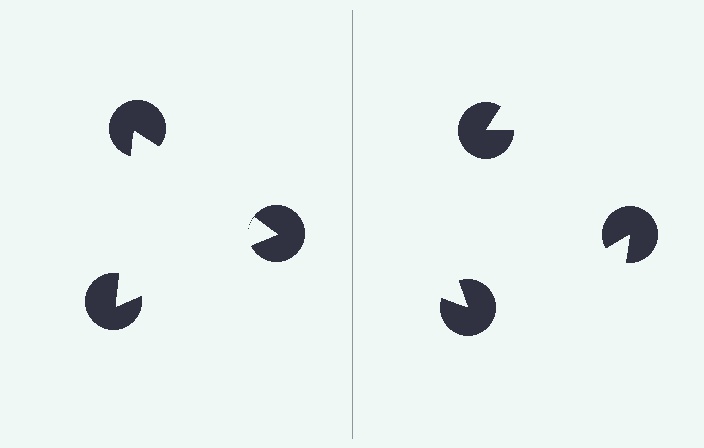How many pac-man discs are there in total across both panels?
6 — 3 on each side.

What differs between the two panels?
The pac-man discs are positioned identically on both sides; only the wedge orientations differ. On the left they align to a triangle; on the right they are misaligned.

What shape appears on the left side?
An illusory triangle.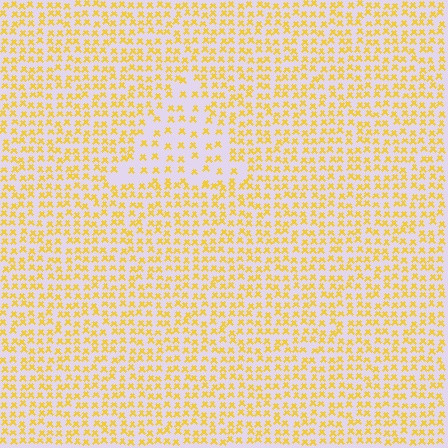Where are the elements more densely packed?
The elements are more densely packed outside the triangle boundary.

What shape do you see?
I see a triangle.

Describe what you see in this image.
The image contains small yellow elements arranged at two different densities. A triangle-shaped region is visible where the elements are less densely packed than the surrounding area.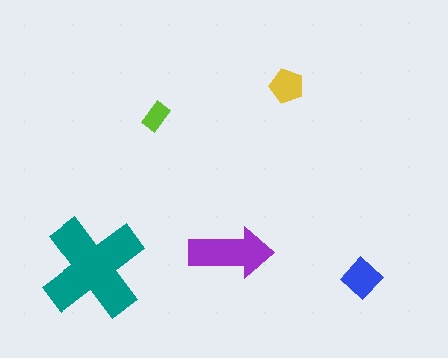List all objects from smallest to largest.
The lime rectangle, the yellow pentagon, the blue diamond, the purple arrow, the teal cross.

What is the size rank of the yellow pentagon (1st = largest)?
4th.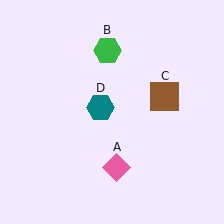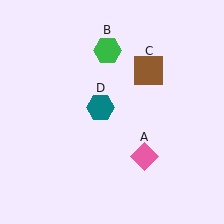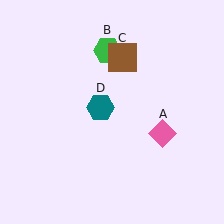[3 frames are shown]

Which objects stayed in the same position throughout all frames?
Green hexagon (object B) and teal hexagon (object D) remained stationary.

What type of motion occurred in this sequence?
The pink diamond (object A), brown square (object C) rotated counterclockwise around the center of the scene.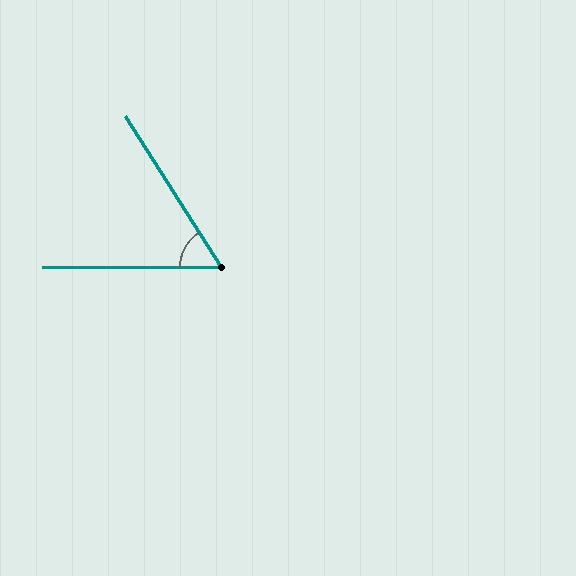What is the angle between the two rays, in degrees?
Approximately 58 degrees.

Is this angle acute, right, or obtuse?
It is acute.